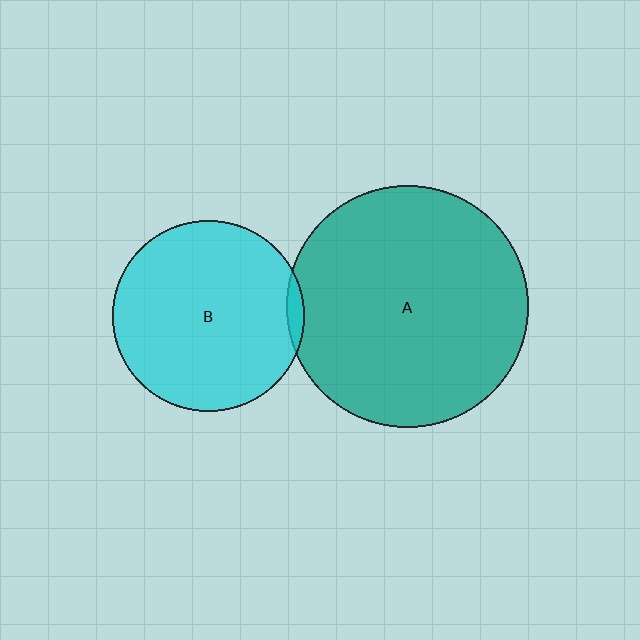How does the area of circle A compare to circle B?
Approximately 1.6 times.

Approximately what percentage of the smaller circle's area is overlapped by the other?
Approximately 5%.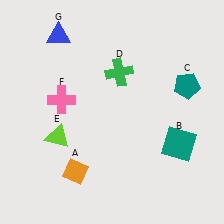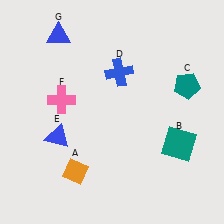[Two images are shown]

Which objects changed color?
D changed from green to blue. E changed from lime to blue.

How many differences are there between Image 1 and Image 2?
There are 2 differences between the two images.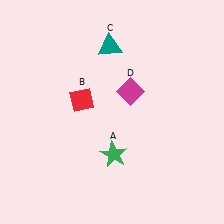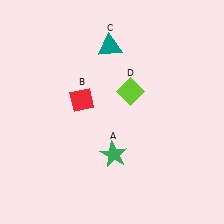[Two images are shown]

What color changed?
The diamond (D) changed from magenta in Image 1 to lime in Image 2.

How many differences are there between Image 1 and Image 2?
There is 1 difference between the two images.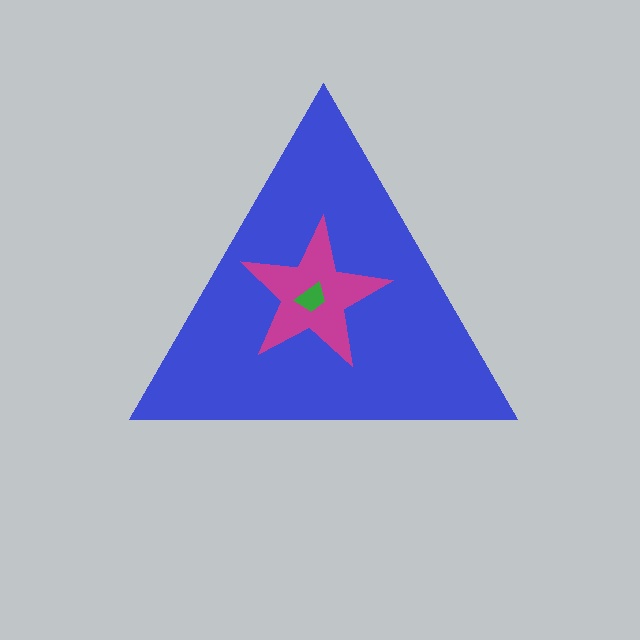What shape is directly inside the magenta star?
The green trapezoid.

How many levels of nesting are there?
3.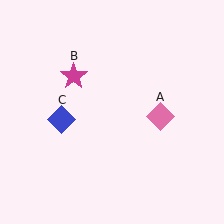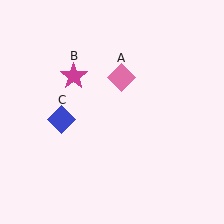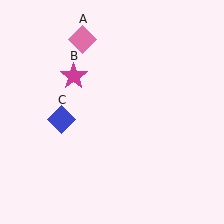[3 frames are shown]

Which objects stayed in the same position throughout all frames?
Magenta star (object B) and blue diamond (object C) remained stationary.